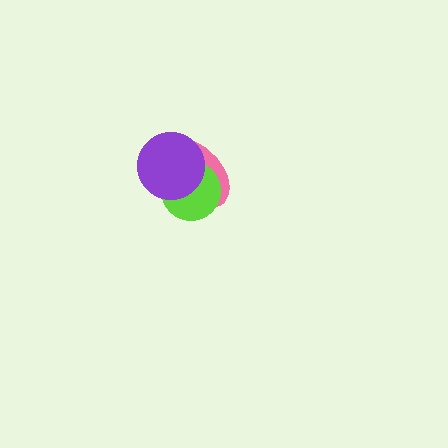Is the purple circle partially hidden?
No, no other shape covers it.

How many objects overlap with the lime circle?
2 objects overlap with the lime circle.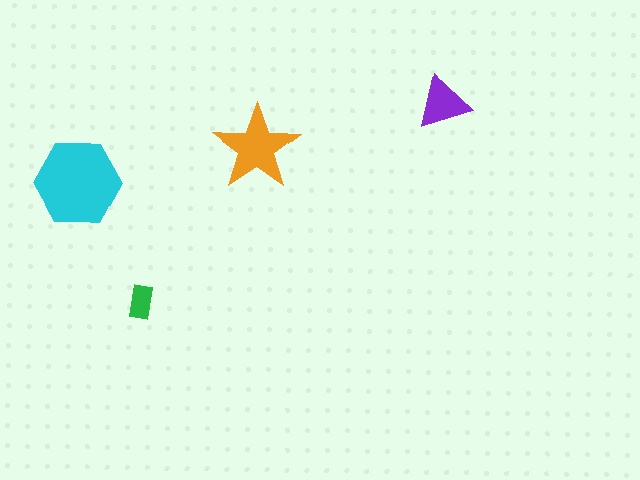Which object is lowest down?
The green rectangle is bottommost.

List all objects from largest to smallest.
The cyan hexagon, the orange star, the purple triangle, the green rectangle.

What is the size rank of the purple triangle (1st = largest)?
3rd.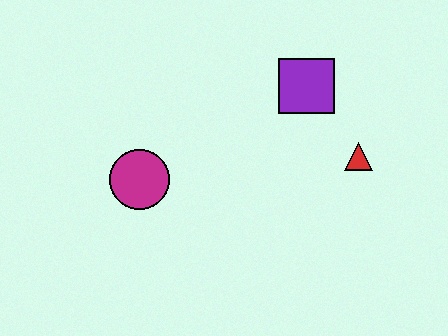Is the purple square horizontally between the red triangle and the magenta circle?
Yes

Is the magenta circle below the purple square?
Yes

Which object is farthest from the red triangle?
The magenta circle is farthest from the red triangle.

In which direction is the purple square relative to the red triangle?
The purple square is above the red triangle.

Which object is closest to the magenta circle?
The purple square is closest to the magenta circle.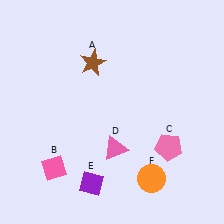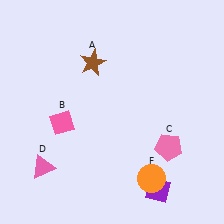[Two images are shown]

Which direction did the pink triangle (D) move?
The pink triangle (D) moved left.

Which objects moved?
The objects that moved are: the pink diamond (B), the pink triangle (D), the purple diamond (E).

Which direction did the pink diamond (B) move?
The pink diamond (B) moved up.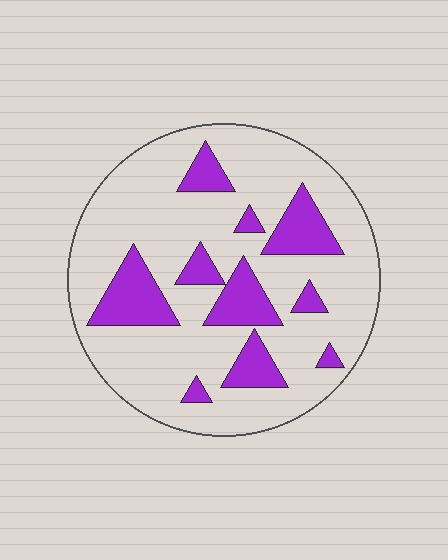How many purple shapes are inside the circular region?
10.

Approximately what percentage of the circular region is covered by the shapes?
Approximately 20%.